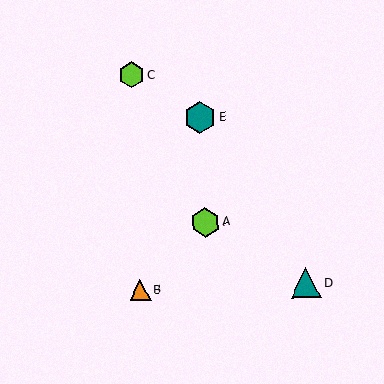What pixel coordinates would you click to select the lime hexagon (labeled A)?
Click at (205, 222) to select the lime hexagon A.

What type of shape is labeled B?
Shape B is an orange triangle.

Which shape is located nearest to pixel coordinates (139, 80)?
The lime hexagon (labeled C) at (132, 75) is nearest to that location.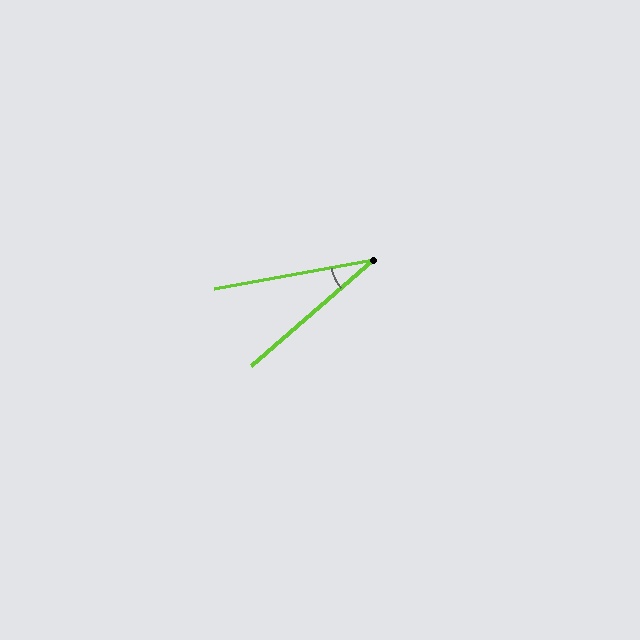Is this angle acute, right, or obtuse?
It is acute.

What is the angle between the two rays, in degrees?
Approximately 31 degrees.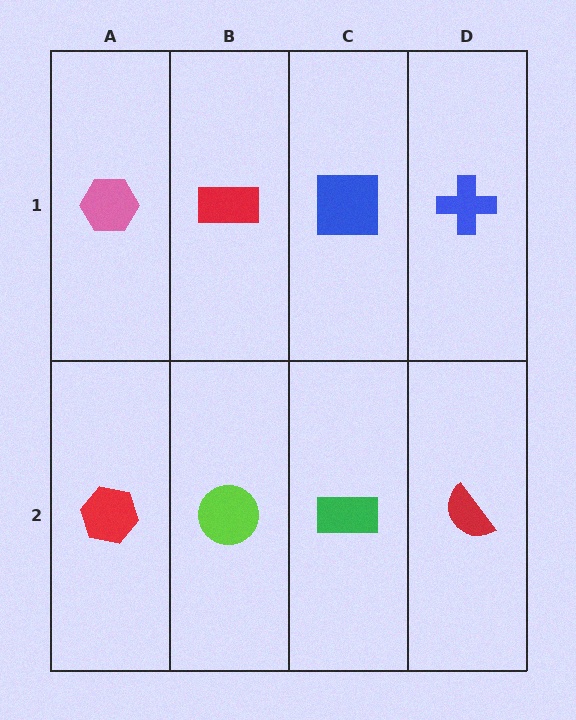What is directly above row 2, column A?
A pink hexagon.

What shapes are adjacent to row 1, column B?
A lime circle (row 2, column B), a pink hexagon (row 1, column A), a blue square (row 1, column C).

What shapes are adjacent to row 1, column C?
A green rectangle (row 2, column C), a red rectangle (row 1, column B), a blue cross (row 1, column D).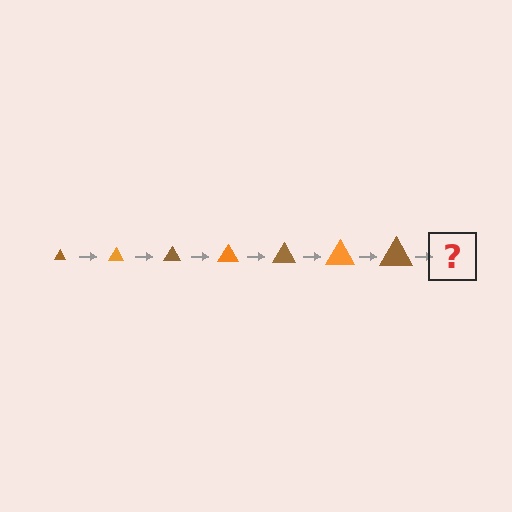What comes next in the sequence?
The next element should be an orange triangle, larger than the previous one.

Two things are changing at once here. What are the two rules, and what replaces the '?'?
The two rules are that the triangle grows larger each step and the color cycles through brown and orange. The '?' should be an orange triangle, larger than the previous one.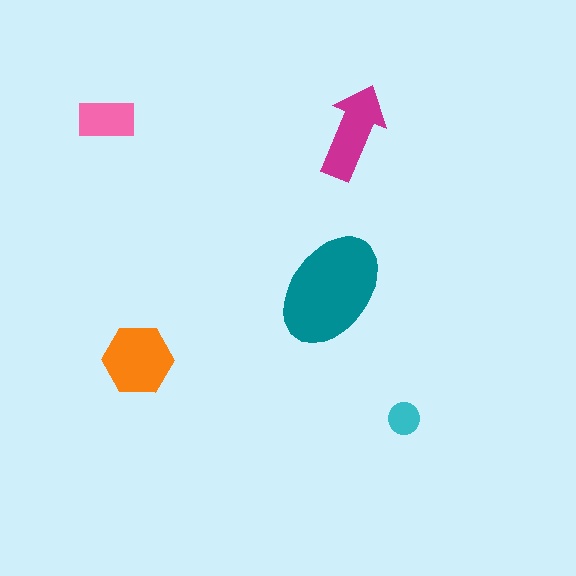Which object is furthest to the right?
The cyan circle is rightmost.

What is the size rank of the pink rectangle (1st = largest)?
4th.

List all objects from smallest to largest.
The cyan circle, the pink rectangle, the magenta arrow, the orange hexagon, the teal ellipse.